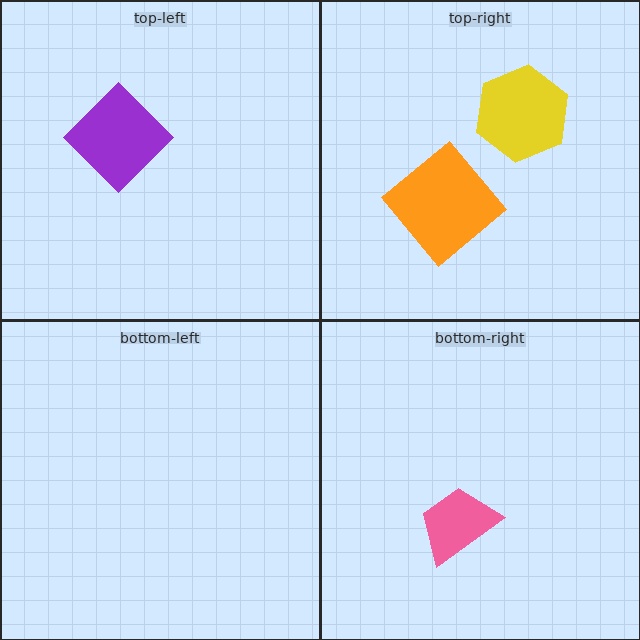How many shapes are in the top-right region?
2.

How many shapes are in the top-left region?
1.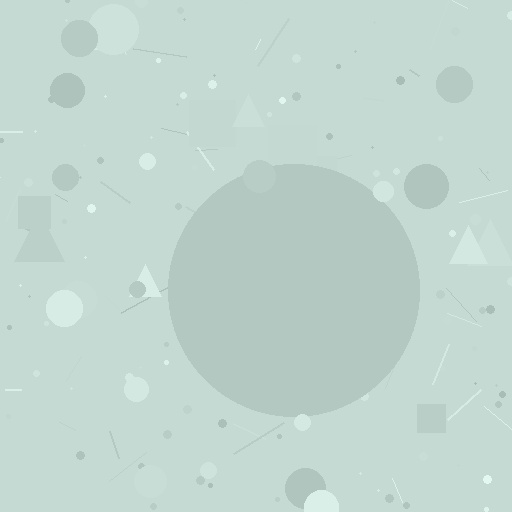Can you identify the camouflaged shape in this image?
The camouflaged shape is a circle.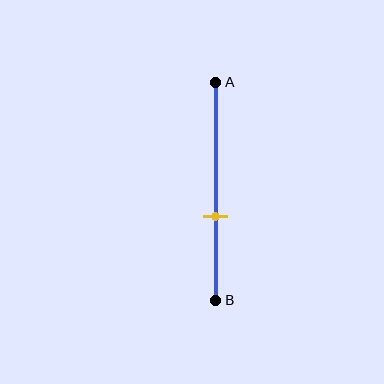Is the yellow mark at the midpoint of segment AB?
No, the mark is at about 60% from A, not at the 50% midpoint.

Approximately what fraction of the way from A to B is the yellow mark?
The yellow mark is approximately 60% of the way from A to B.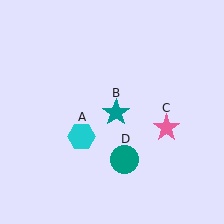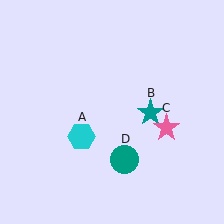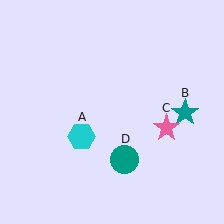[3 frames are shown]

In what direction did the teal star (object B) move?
The teal star (object B) moved right.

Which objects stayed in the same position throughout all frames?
Cyan hexagon (object A) and pink star (object C) and teal circle (object D) remained stationary.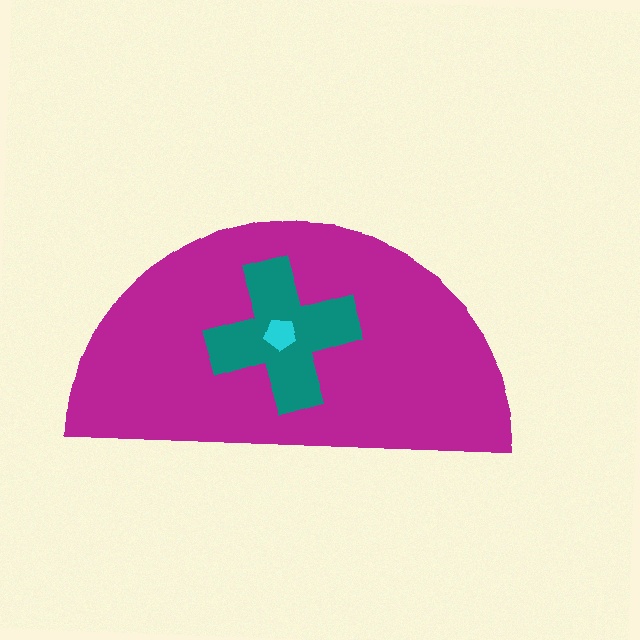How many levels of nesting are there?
3.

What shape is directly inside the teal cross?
The cyan pentagon.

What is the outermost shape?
The magenta semicircle.